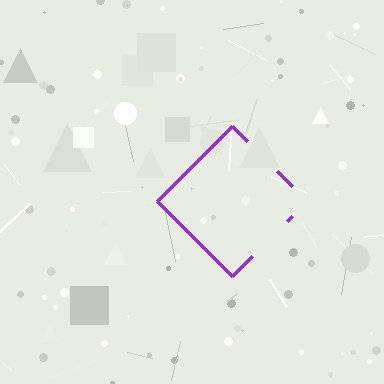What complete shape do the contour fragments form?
The contour fragments form a diamond.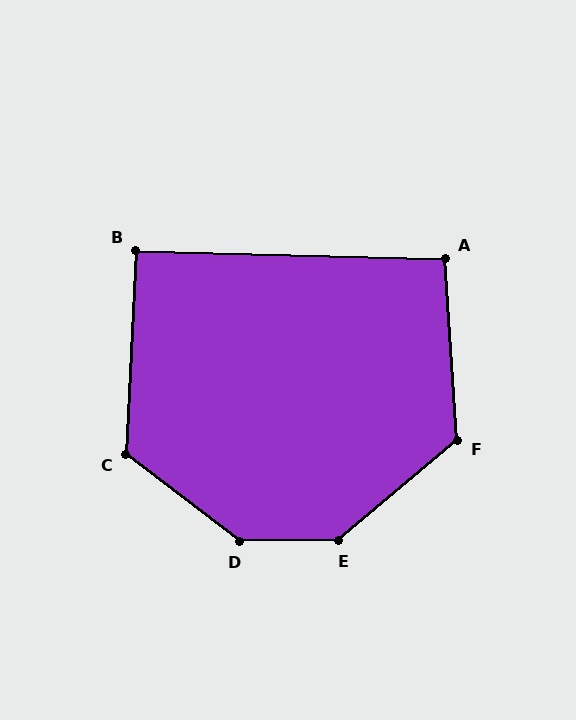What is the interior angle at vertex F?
Approximately 126 degrees (obtuse).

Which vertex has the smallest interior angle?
B, at approximately 91 degrees.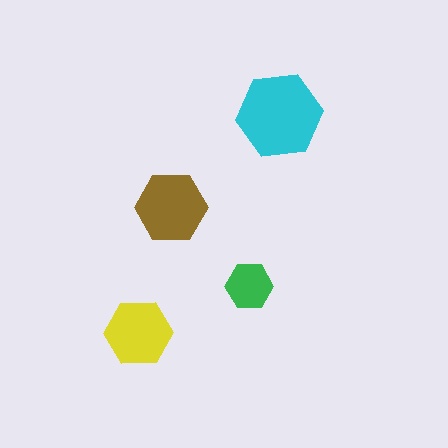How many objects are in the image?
There are 4 objects in the image.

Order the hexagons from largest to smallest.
the cyan one, the brown one, the yellow one, the green one.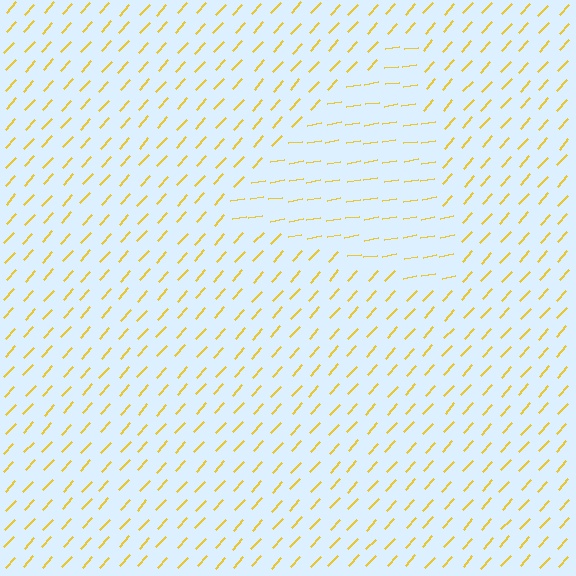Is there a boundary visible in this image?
Yes, there is a texture boundary formed by a change in line orientation.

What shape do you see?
I see a triangle.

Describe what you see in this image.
The image is filled with small yellow line segments. A triangle region in the image has lines oriented differently from the surrounding lines, creating a visible texture boundary.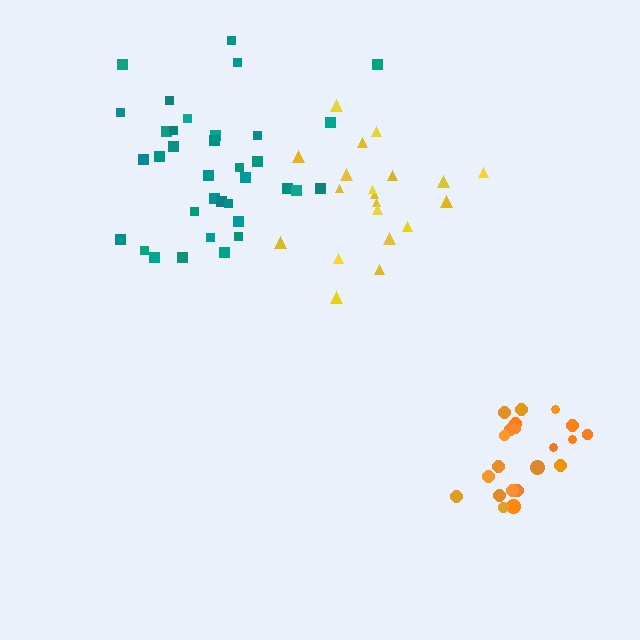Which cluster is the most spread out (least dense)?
Yellow.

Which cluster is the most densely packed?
Orange.